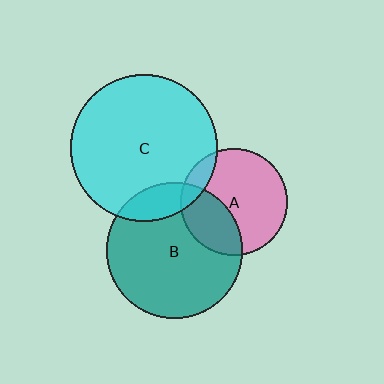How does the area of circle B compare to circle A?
Approximately 1.6 times.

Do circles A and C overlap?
Yes.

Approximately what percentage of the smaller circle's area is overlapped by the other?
Approximately 10%.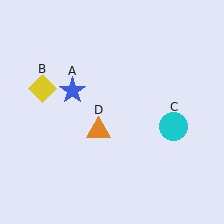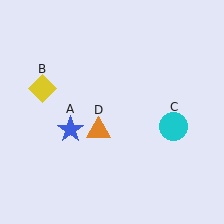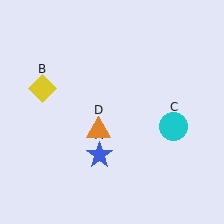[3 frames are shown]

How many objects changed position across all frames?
1 object changed position: blue star (object A).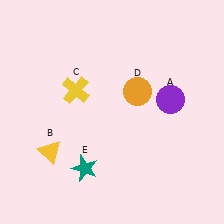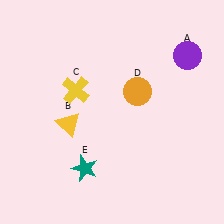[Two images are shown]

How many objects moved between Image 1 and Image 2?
2 objects moved between the two images.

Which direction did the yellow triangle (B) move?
The yellow triangle (B) moved up.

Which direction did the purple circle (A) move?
The purple circle (A) moved up.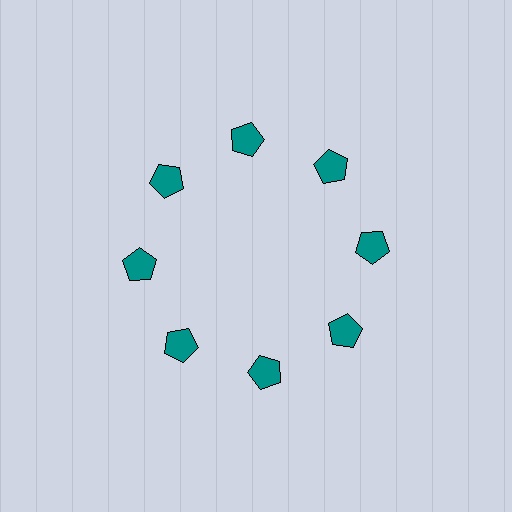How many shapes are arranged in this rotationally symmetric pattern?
There are 8 shapes, arranged in 8 groups of 1.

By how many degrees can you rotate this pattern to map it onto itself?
The pattern maps onto itself every 45 degrees of rotation.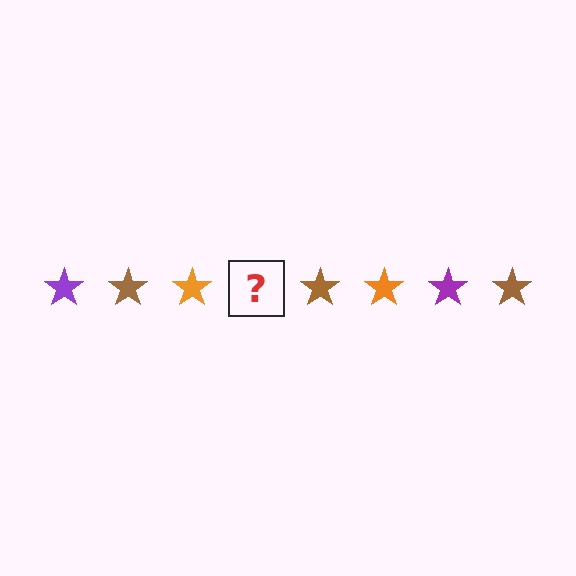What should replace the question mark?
The question mark should be replaced with a purple star.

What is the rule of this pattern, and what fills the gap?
The rule is that the pattern cycles through purple, brown, orange stars. The gap should be filled with a purple star.